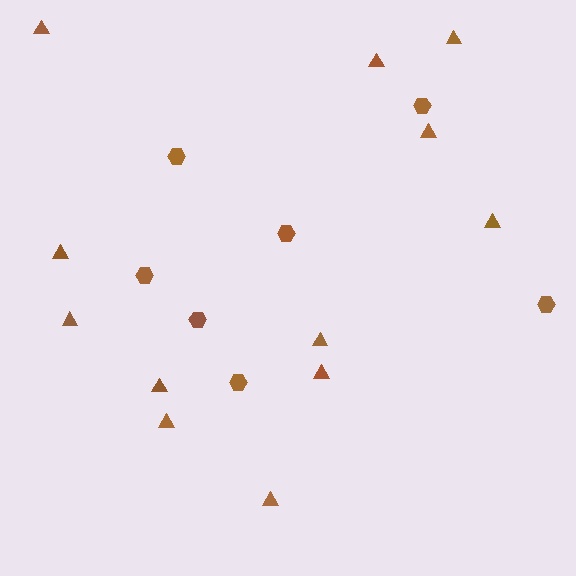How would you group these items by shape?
There are 2 groups: one group of triangles (12) and one group of hexagons (7).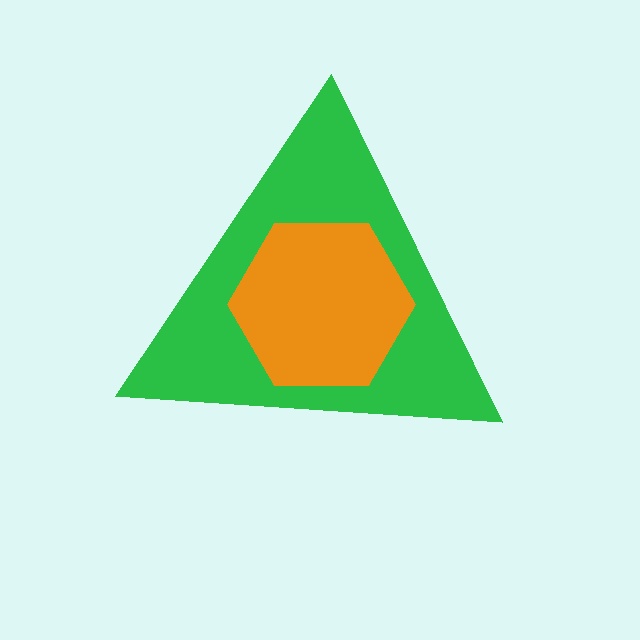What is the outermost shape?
The green triangle.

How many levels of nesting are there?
2.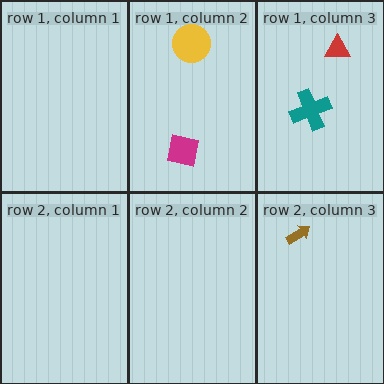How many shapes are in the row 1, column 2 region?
2.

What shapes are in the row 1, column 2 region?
The magenta square, the yellow circle.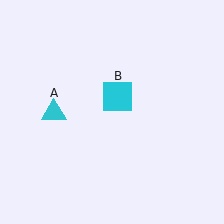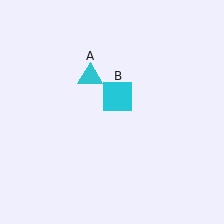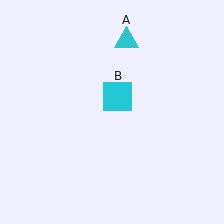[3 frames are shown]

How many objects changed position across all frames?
1 object changed position: cyan triangle (object A).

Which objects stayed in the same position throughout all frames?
Cyan square (object B) remained stationary.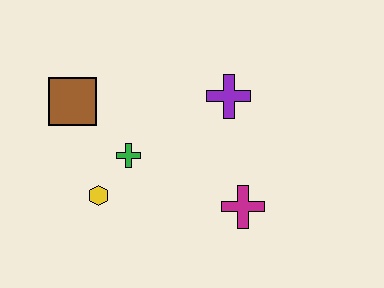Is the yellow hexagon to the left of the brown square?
No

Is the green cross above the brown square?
No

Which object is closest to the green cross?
The yellow hexagon is closest to the green cross.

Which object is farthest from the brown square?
The magenta cross is farthest from the brown square.